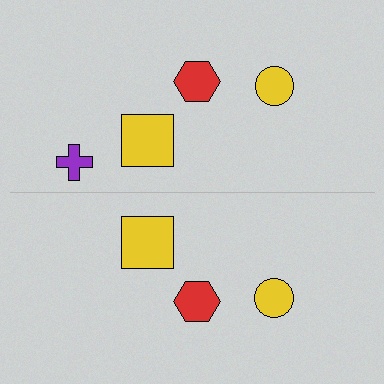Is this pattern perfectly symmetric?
No, the pattern is not perfectly symmetric. A purple cross is missing from the bottom side.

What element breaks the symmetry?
A purple cross is missing from the bottom side.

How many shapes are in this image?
There are 7 shapes in this image.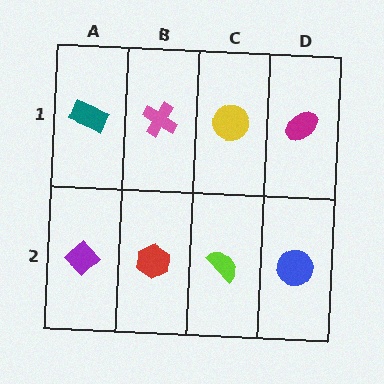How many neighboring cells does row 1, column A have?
2.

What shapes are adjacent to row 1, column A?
A purple diamond (row 2, column A), a pink cross (row 1, column B).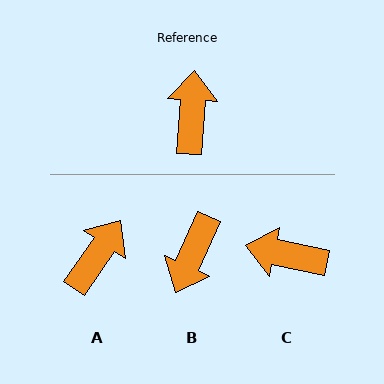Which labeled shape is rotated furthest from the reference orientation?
B, about 160 degrees away.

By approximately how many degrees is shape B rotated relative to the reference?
Approximately 160 degrees counter-clockwise.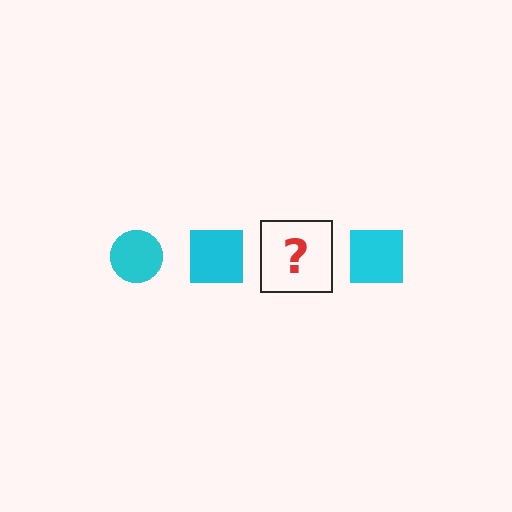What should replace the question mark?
The question mark should be replaced with a cyan circle.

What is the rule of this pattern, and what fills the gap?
The rule is that the pattern cycles through circle, square shapes in cyan. The gap should be filled with a cyan circle.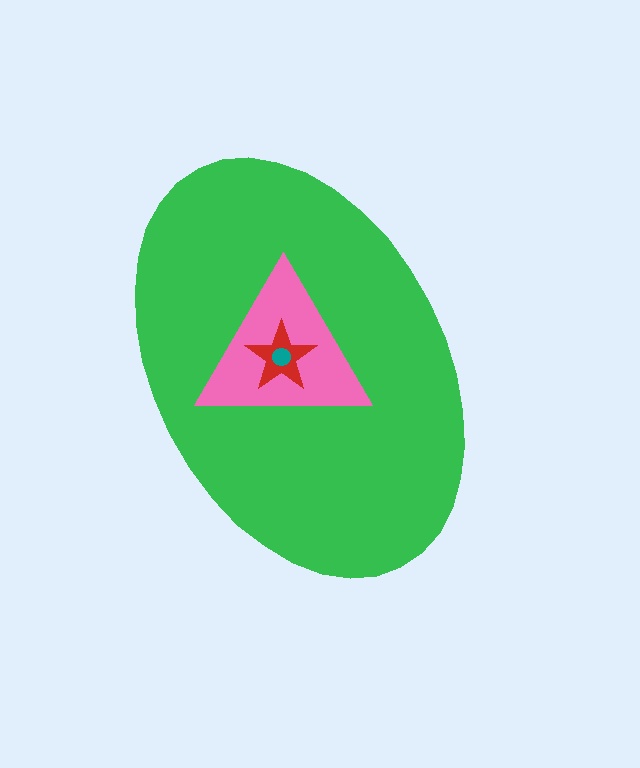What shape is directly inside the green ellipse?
The pink triangle.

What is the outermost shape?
The green ellipse.